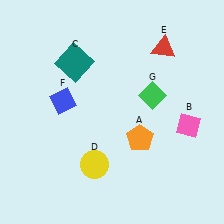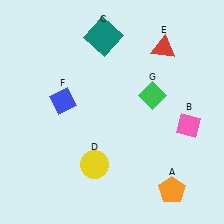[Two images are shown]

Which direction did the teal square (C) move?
The teal square (C) moved right.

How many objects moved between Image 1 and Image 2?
2 objects moved between the two images.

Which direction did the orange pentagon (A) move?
The orange pentagon (A) moved down.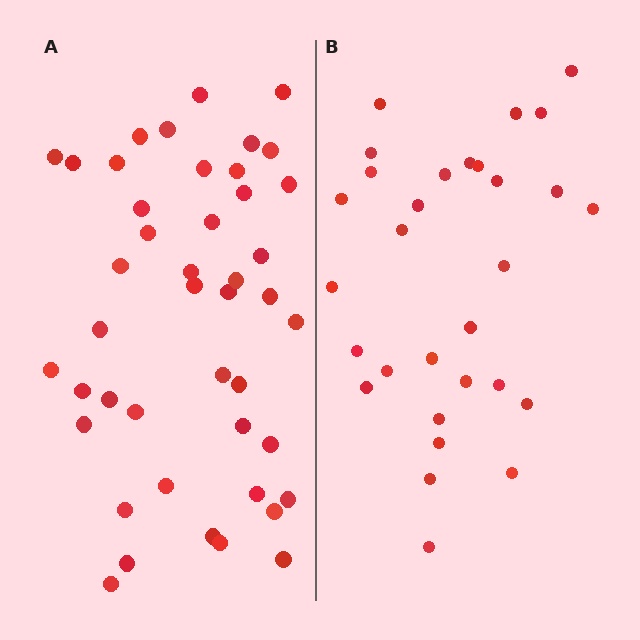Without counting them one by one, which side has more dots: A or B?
Region A (the left region) has more dots.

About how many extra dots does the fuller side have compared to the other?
Region A has approximately 15 more dots than region B.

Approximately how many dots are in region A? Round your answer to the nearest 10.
About 40 dots. (The exact count is 44, which rounds to 40.)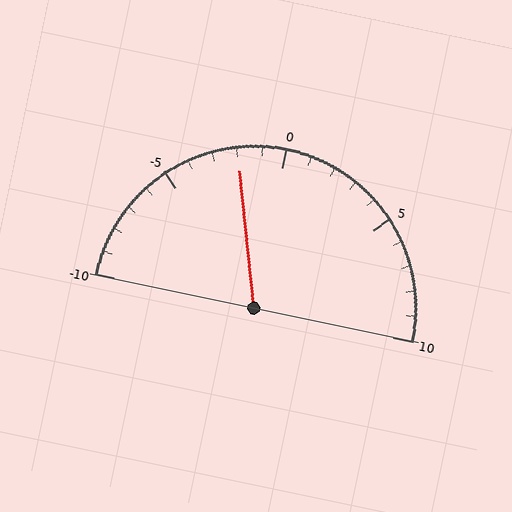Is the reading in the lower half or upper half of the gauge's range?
The reading is in the lower half of the range (-10 to 10).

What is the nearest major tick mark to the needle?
The nearest major tick mark is 0.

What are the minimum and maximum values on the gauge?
The gauge ranges from -10 to 10.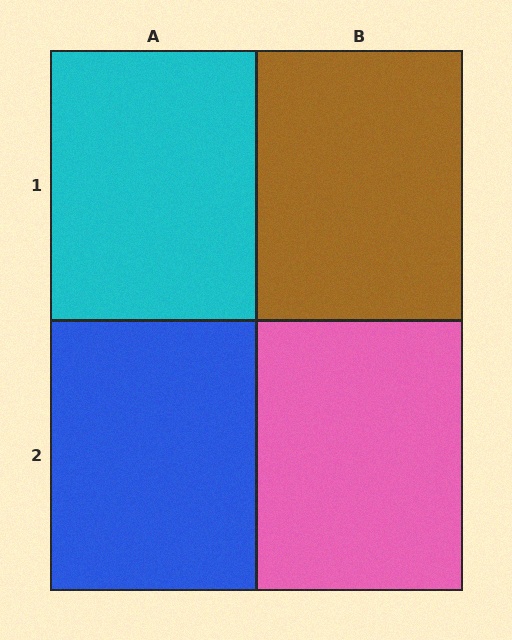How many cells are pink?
1 cell is pink.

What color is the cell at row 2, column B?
Pink.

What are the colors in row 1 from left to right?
Cyan, brown.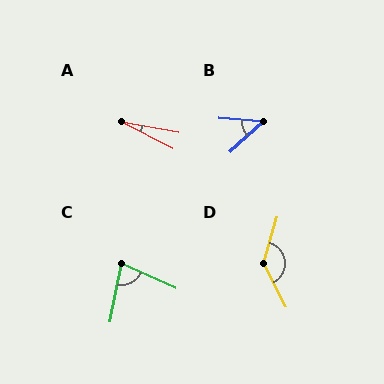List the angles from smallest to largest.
A (17°), B (47°), C (76°), D (136°).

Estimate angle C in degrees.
Approximately 76 degrees.